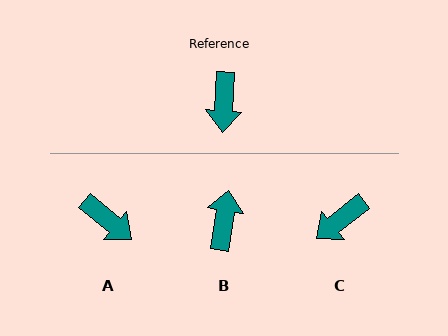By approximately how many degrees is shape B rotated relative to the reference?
Approximately 174 degrees counter-clockwise.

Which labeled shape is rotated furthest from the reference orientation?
B, about 174 degrees away.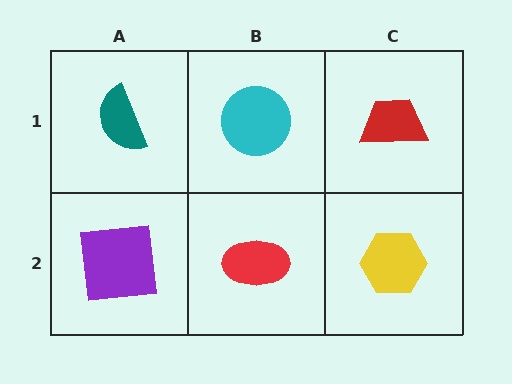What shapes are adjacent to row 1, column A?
A purple square (row 2, column A), a cyan circle (row 1, column B).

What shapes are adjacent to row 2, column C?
A red trapezoid (row 1, column C), a red ellipse (row 2, column B).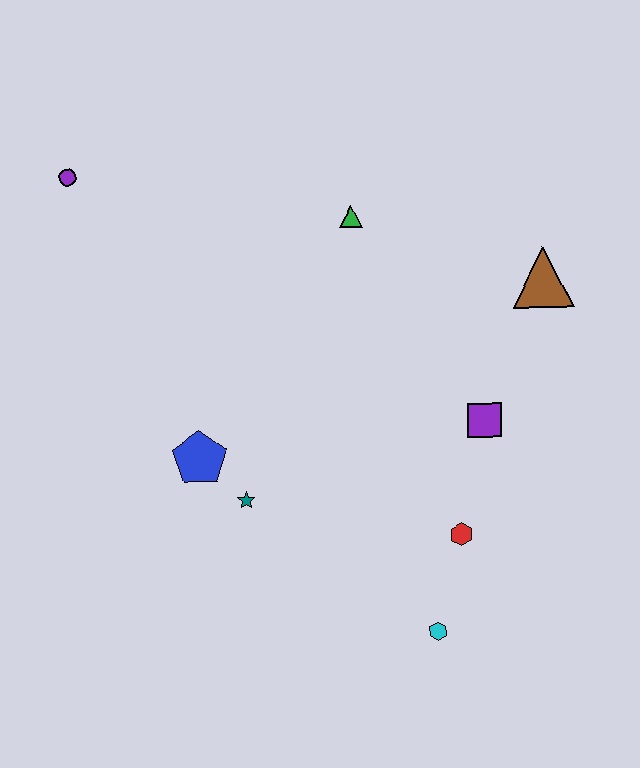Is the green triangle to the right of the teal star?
Yes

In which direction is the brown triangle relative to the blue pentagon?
The brown triangle is to the right of the blue pentagon.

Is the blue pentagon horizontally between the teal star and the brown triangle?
No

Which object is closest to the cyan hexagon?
The red hexagon is closest to the cyan hexagon.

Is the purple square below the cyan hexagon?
No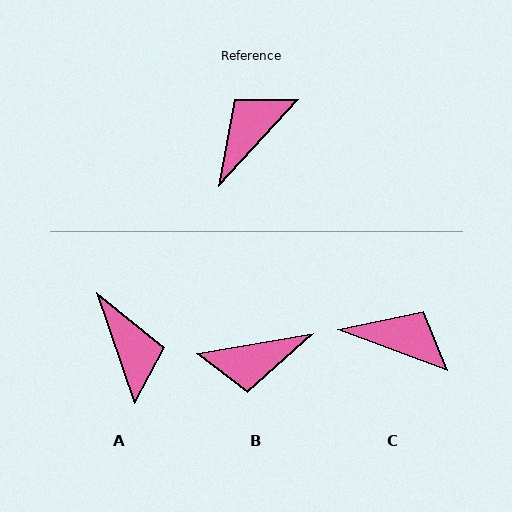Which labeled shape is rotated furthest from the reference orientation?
B, about 142 degrees away.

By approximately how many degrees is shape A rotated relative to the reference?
Approximately 118 degrees clockwise.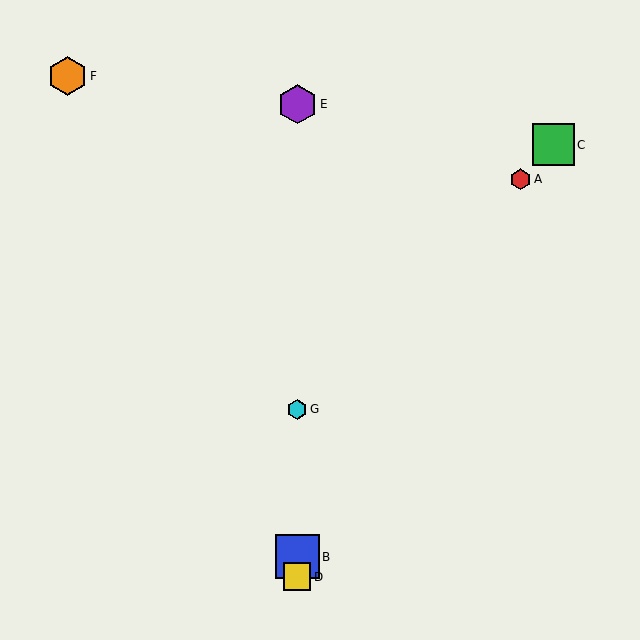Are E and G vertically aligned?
Yes, both are at x≈297.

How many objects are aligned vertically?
4 objects (B, D, E, G) are aligned vertically.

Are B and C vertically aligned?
No, B is at x≈297 and C is at x≈553.